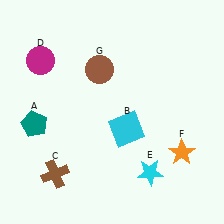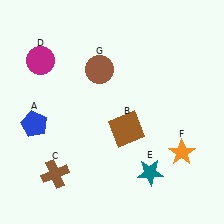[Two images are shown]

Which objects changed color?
A changed from teal to blue. B changed from cyan to brown. E changed from cyan to teal.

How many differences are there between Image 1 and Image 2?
There are 3 differences between the two images.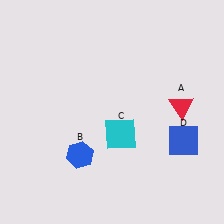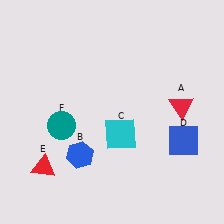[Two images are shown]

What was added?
A red triangle (E), a teal circle (F) were added in Image 2.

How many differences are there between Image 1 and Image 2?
There are 2 differences between the two images.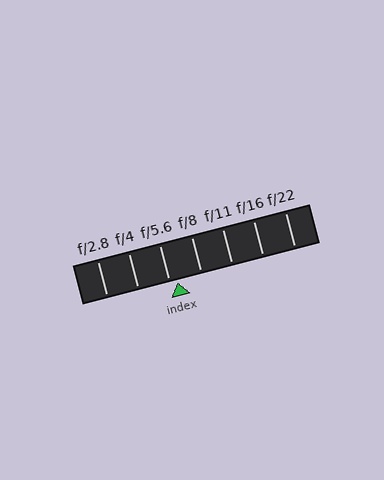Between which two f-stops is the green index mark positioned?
The index mark is between f/5.6 and f/8.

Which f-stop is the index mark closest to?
The index mark is closest to f/5.6.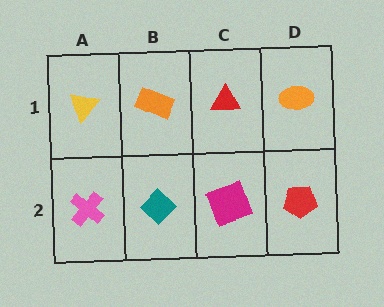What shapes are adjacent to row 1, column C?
A magenta square (row 2, column C), an orange rectangle (row 1, column B), an orange ellipse (row 1, column D).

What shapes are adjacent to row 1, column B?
A teal diamond (row 2, column B), a yellow triangle (row 1, column A), a red triangle (row 1, column C).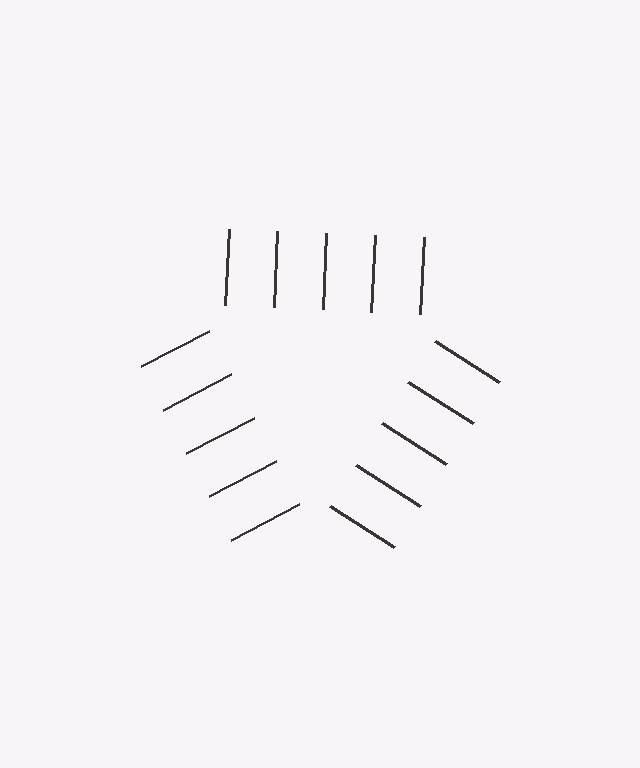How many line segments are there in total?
15 — 5 along each of the 3 edges.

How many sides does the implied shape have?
3 sides — the line-ends trace a triangle.